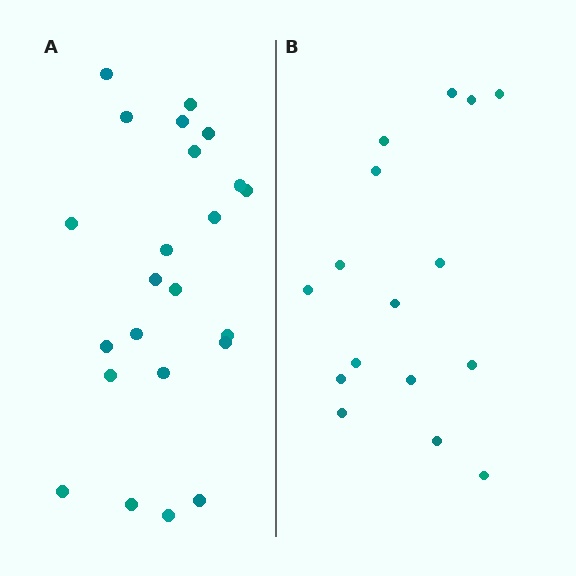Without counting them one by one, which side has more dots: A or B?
Region A (the left region) has more dots.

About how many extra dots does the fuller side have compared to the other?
Region A has roughly 8 or so more dots than region B.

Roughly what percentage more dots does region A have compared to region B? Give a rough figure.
About 45% more.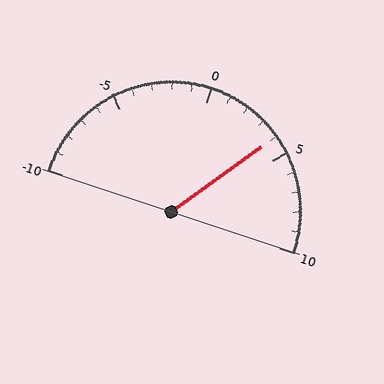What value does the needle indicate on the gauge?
The needle indicates approximately 4.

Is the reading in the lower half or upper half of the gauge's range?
The reading is in the upper half of the range (-10 to 10).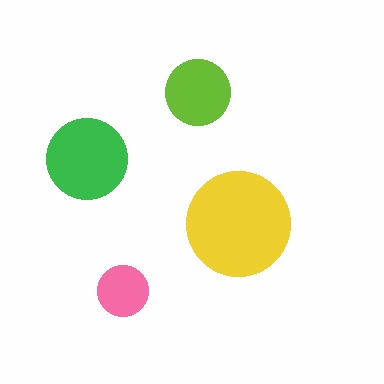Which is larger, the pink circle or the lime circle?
The lime one.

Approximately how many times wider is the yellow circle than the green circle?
About 1.5 times wider.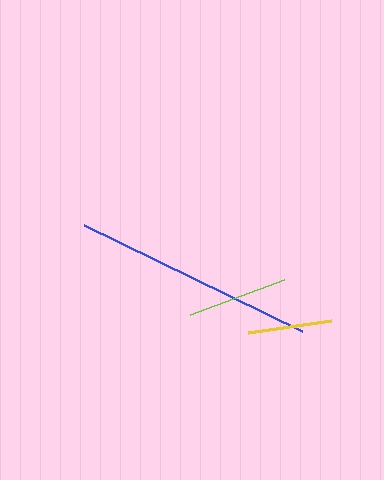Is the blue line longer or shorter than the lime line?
The blue line is longer than the lime line.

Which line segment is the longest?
The blue line is the longest at approximately 242 pixels.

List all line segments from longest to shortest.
From longest to shortest: blue, lime, yellow.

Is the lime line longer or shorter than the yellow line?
The lime line is longer than the yellow line.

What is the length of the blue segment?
The blue segment is approximately 242 pixels long.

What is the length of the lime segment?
The lime segment is approximately 101 pixels long.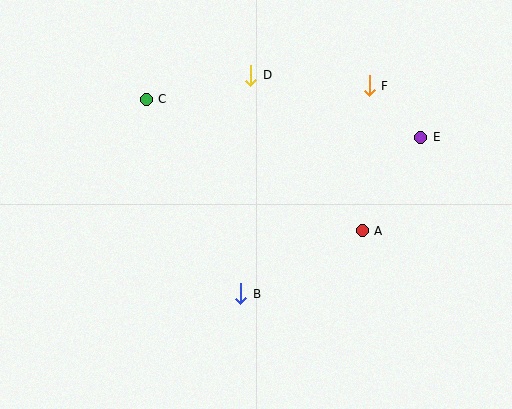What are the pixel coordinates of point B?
Point B is at (241, 294).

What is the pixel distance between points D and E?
The distance between D and E is 181 pixels.